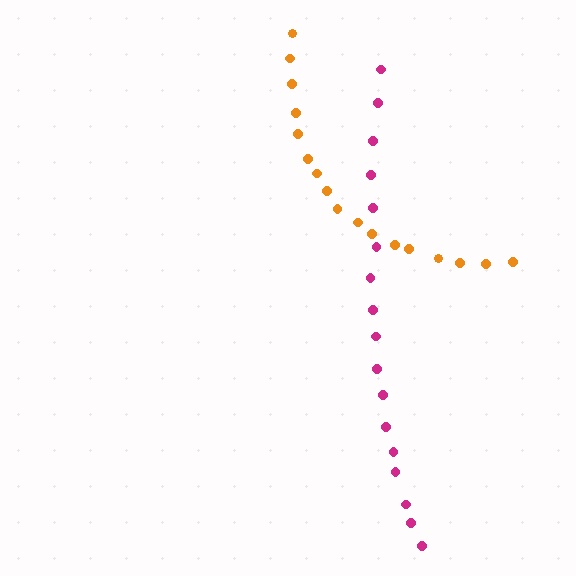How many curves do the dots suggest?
There are 2 distinct paths.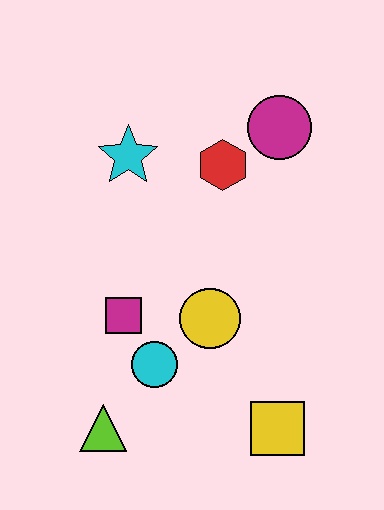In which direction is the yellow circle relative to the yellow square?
The yellow circle is above the yellow square.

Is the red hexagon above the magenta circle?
No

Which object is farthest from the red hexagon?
The lime triangle is farthest from the red hexagon.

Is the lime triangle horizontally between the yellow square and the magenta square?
No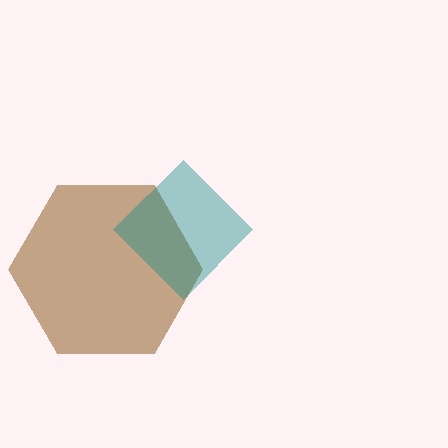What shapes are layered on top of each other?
The layered shapes are: a brown hexagon, a teal diamond.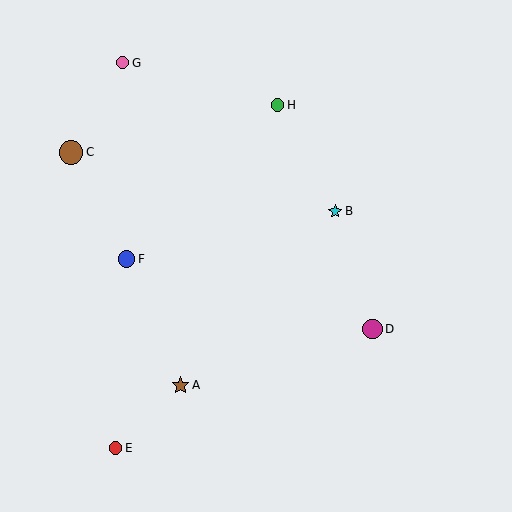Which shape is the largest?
The brown circle (labeled C) is the largest.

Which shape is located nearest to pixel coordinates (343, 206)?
The cyan star (labeled B) at (335, 211) is nearest to that location.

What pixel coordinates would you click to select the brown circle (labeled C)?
Click at (71, 152) to select the brown circle C.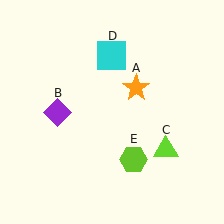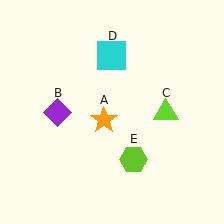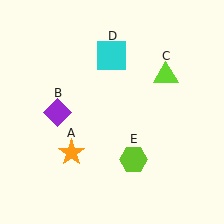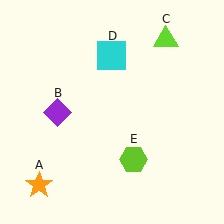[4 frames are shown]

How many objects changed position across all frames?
2 objects changed position: orange star (object A), lime triangle (object C).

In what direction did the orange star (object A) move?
The orange star (object A) moved down and to the left.